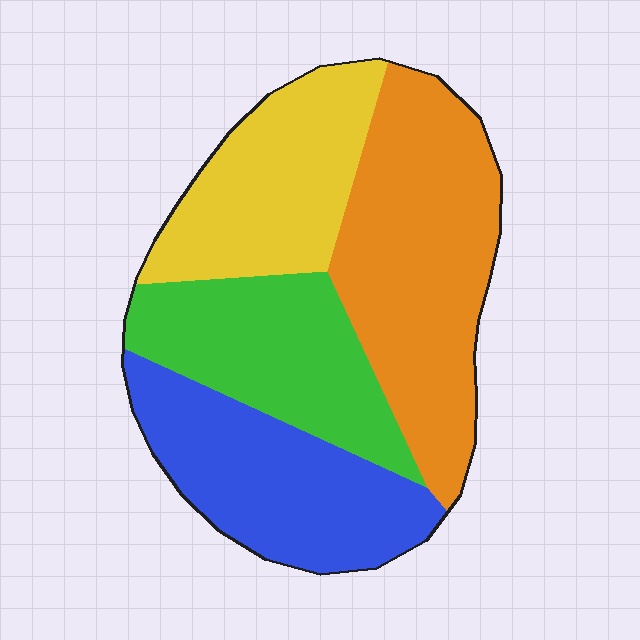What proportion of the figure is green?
Green takes up about one fifth (1/5) of the figure.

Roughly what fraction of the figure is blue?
Blue takes up about one quarter (1/4) of the figure.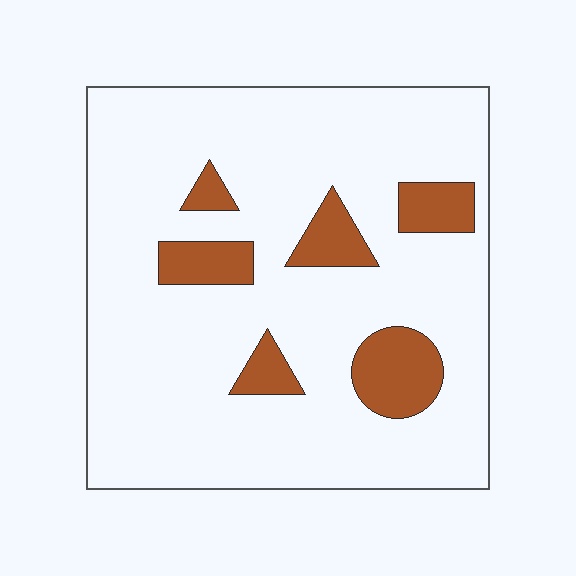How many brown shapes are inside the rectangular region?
6.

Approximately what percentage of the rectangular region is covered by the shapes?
Approximately 15%.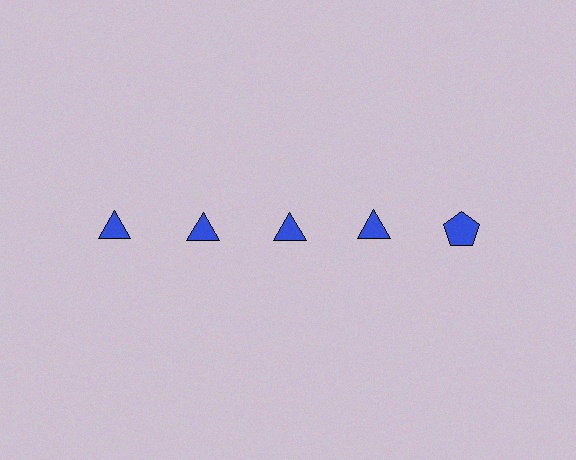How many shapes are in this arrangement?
There are 5 shapes arranged in a grid pattern.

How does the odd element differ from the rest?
It has a different shape: pentagon instead of triangle.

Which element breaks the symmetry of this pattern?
The blue pentagon in the top row, rightmost column breaks the symmetry. All other shapes are blue triangles.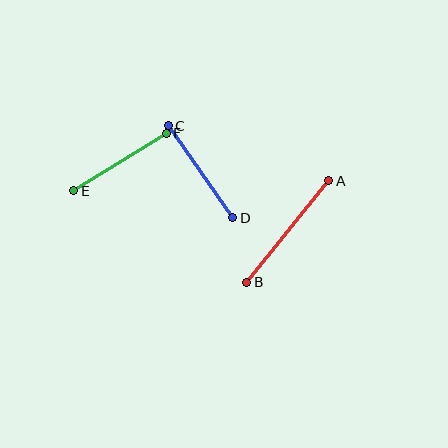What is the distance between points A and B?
The distance is approximately 130 pixels.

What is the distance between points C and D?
The distance is approximately 113 pixels.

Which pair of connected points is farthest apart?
Points A and B are farthest apart.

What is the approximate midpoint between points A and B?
The midpoint is at approximately (288, 232) pixels.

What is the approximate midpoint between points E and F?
The midpoint is at approximately (120, 162) pixels.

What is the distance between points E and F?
The distance is approximately 109 pixels.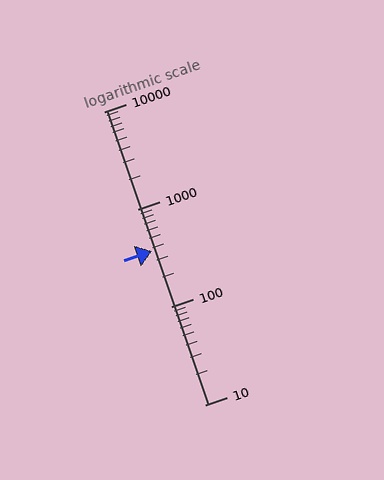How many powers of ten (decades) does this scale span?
The scale spans 3 decades, from 10 to 10000.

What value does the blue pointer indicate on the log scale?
The pointer indicates approximately 370.